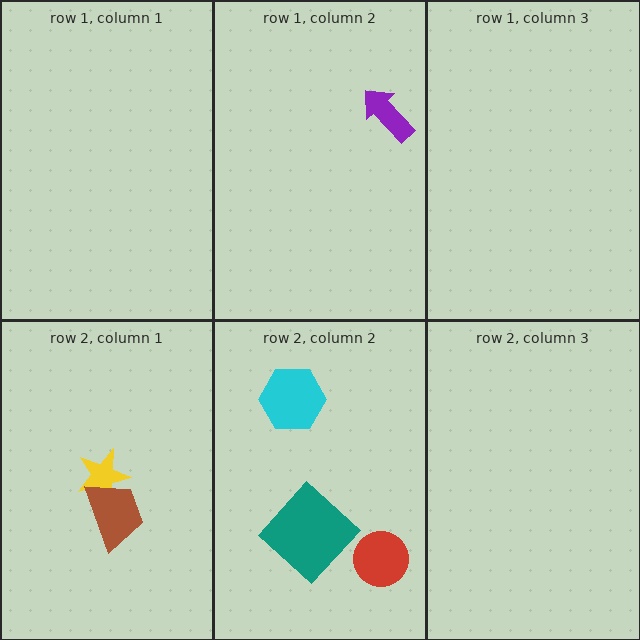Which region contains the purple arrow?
The row 1, column 2 region.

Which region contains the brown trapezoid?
The row 2, column 1 region.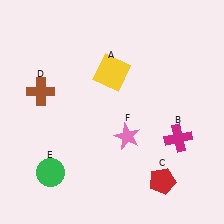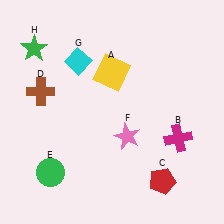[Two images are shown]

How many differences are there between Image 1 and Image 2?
There are 2 differences between the two images.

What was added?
A cyan diamond (G), a green star (H) were added in Image 2.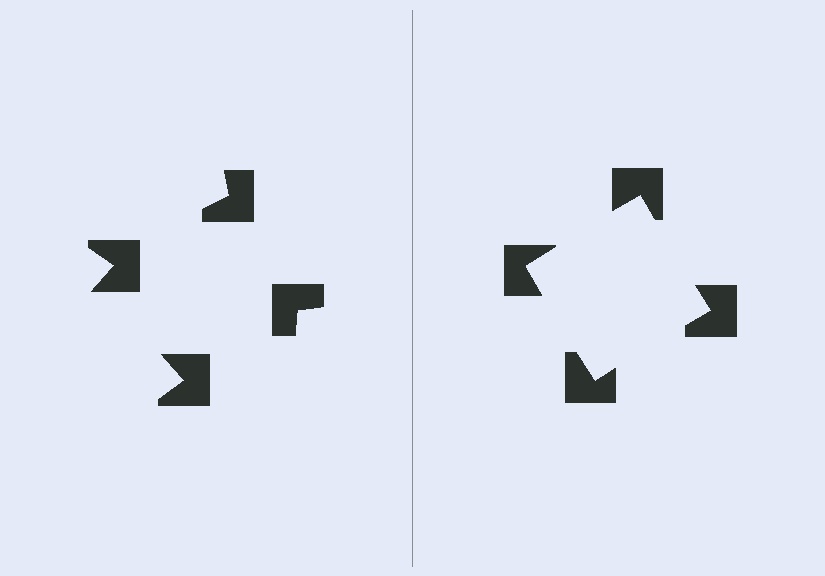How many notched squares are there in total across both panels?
8 — 4 on each side.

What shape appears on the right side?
An illusory square.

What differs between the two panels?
The notched squares are positioned identically on both sides; only the wedge orientations differ. On the right they align to a square; on the left they are misaligned.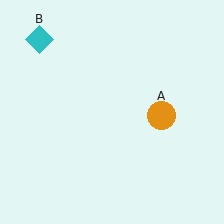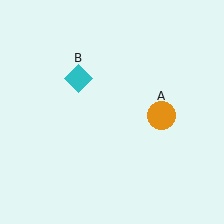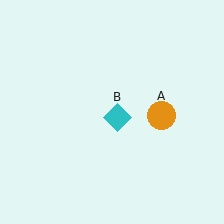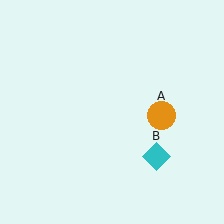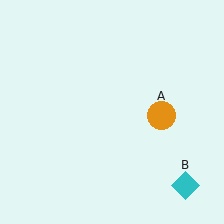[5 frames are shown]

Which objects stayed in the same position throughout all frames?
Orange circle (object A) remained stationary.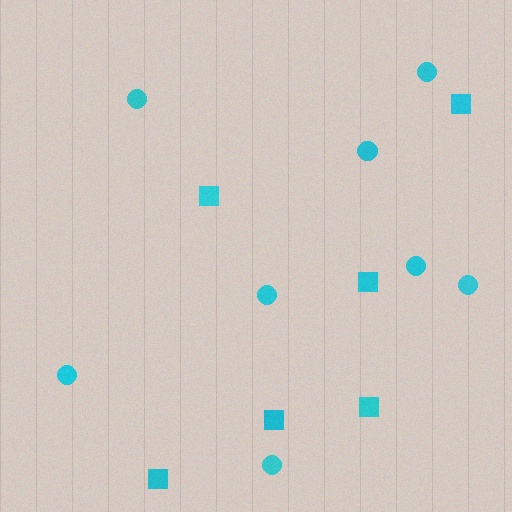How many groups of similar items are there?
There are 2 groups: one group of circles (8) and one group of squares (6).